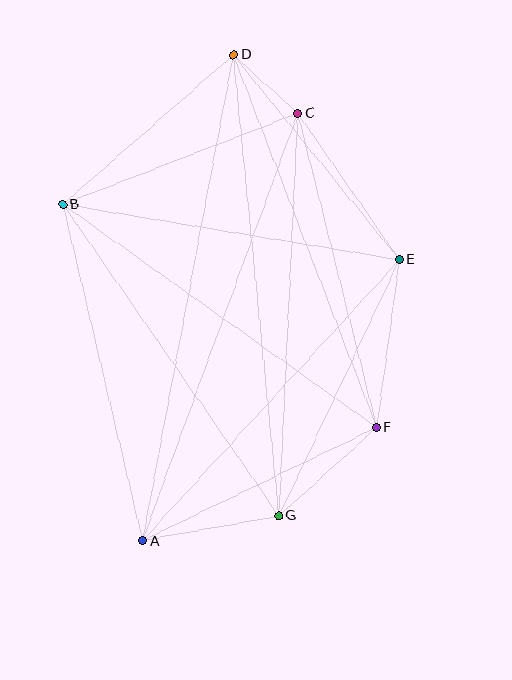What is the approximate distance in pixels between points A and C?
The distance between A and C is approximately 455 pixels.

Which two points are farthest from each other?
Points A and D are farthest from each other.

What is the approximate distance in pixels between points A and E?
The distance between A and E is approximately 380 pixels.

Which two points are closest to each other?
Points C and D are closest to each other.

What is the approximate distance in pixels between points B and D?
The distance between B and D is approximately 227 pixels.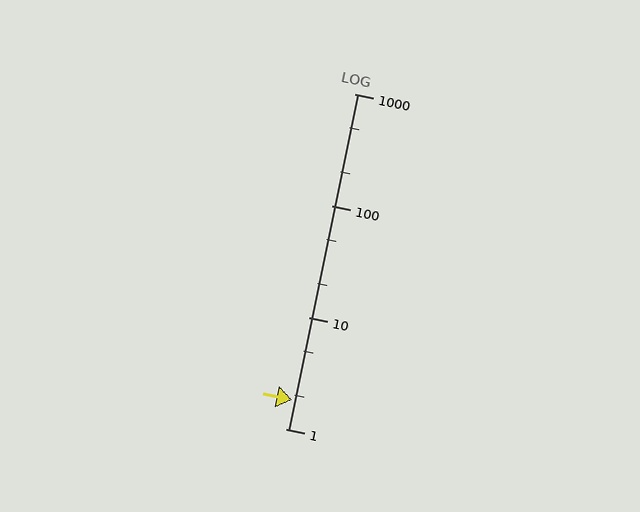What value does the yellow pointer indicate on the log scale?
The pointer indicates approximately 1.8.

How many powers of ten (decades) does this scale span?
The scale spans 3 decades, from 1 to 1000.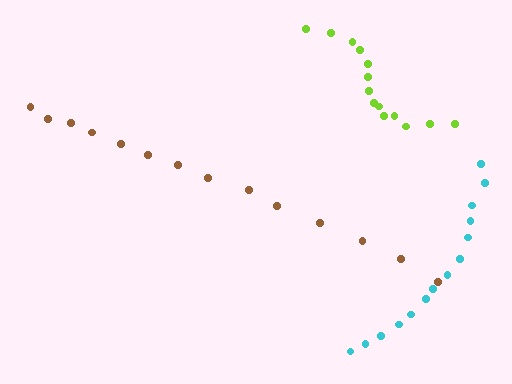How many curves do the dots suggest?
There are 3 distinct paths.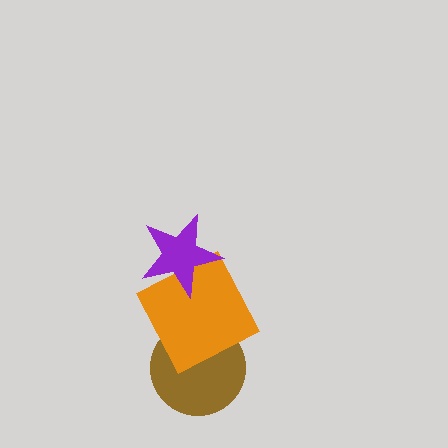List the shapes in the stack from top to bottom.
From top to bottom: the purple star, the orange square, the brown circle.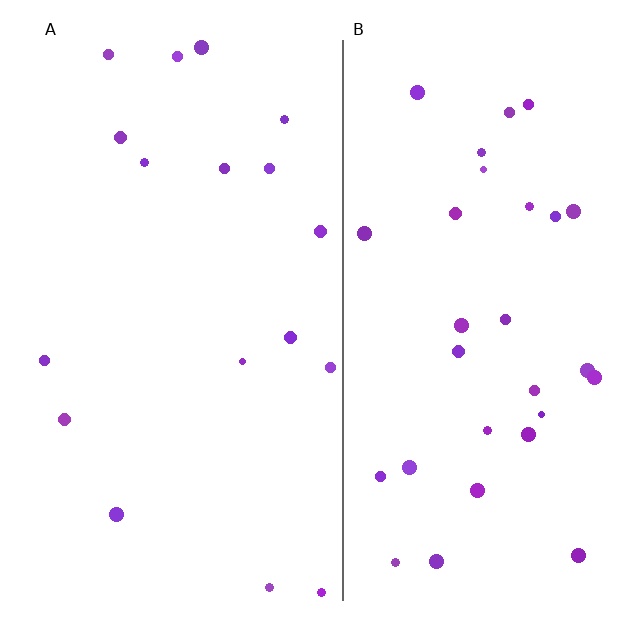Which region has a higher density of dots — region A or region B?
B (the right).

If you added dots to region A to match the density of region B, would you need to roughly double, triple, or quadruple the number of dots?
Approximately double.